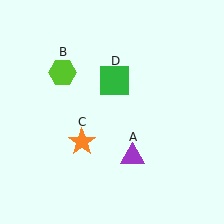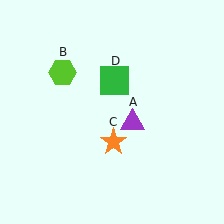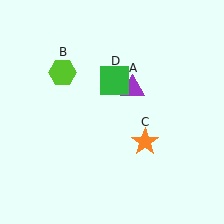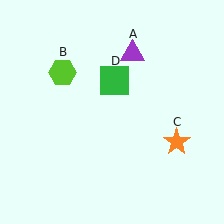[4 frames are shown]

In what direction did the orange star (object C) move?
The orange star (object C) moved right.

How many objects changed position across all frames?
2 objects changed position: purple triangle (object A), orange star (object C).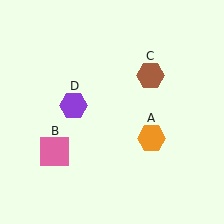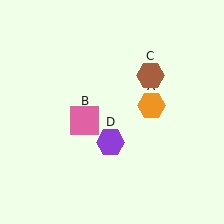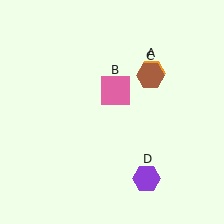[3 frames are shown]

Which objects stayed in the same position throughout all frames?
Brown hexagon (object C) remained stationary.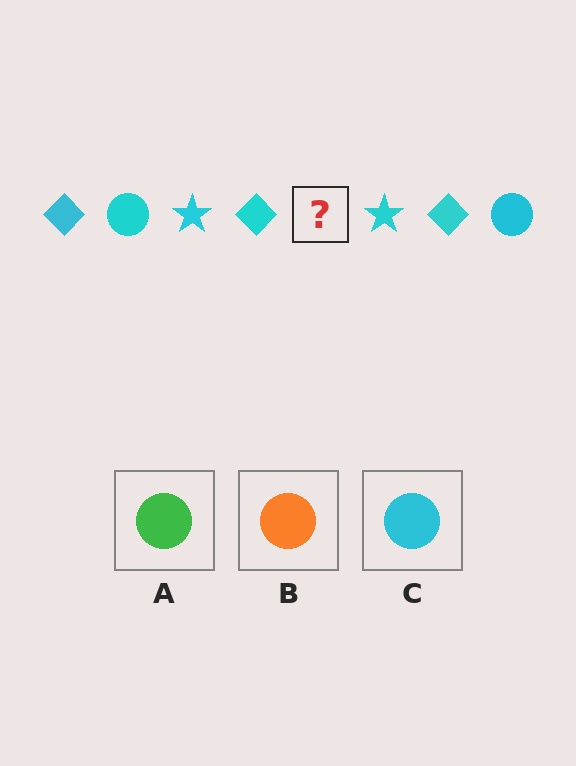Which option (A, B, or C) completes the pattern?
C.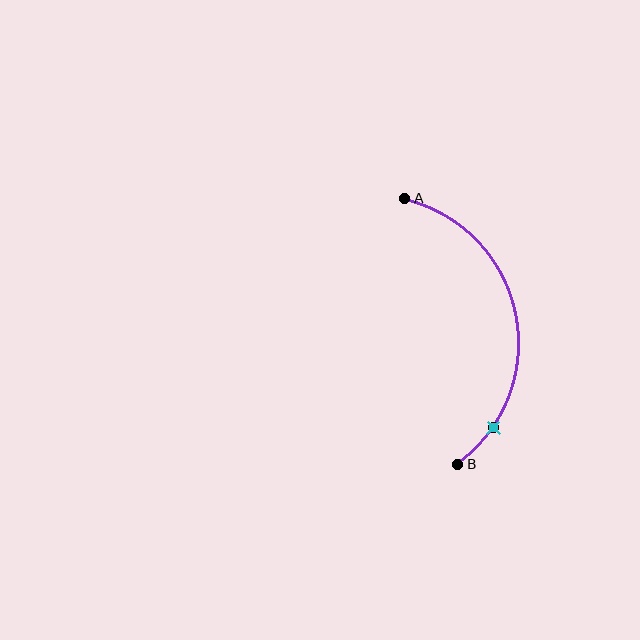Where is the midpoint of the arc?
The arc midpoint is the point on the curve farthest from the straight line joining A and B. It sits to the right of that line.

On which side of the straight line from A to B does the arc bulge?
The arc bulges to the right of the straight line connecting A and B.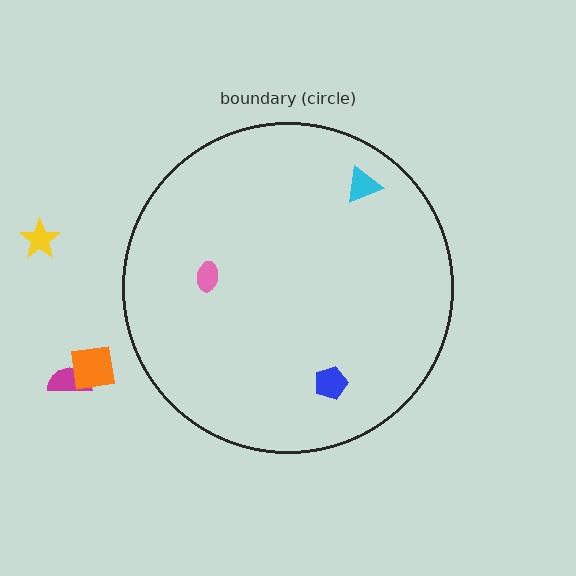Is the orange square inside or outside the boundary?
Outside.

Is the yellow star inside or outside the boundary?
Outside.